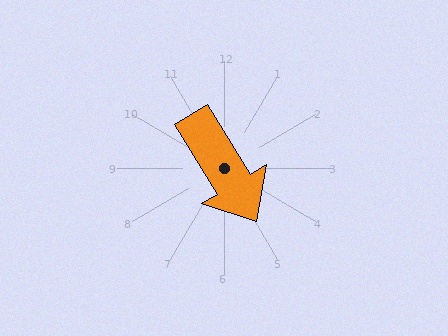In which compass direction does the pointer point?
Southeast.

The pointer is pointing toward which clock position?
Roughly 5 o'clock.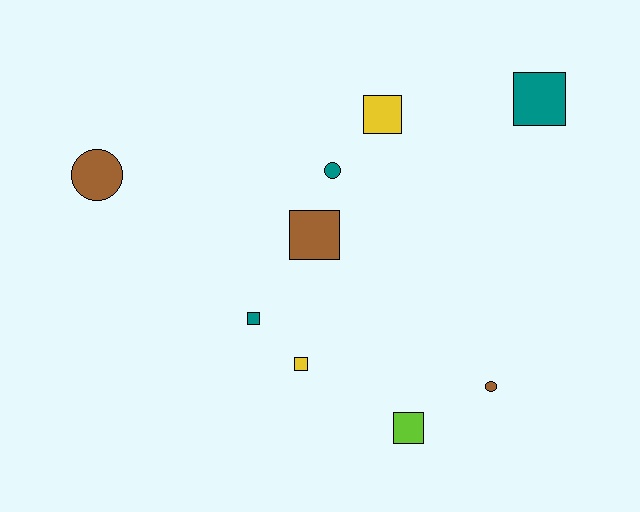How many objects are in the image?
There are 9 objects.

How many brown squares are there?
There is 1 brown square.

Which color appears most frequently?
Teal, with 3 objects.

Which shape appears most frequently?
Square, with 6 objects.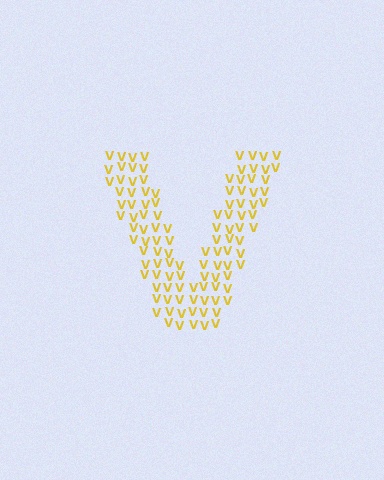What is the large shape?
The large shape is the letter V.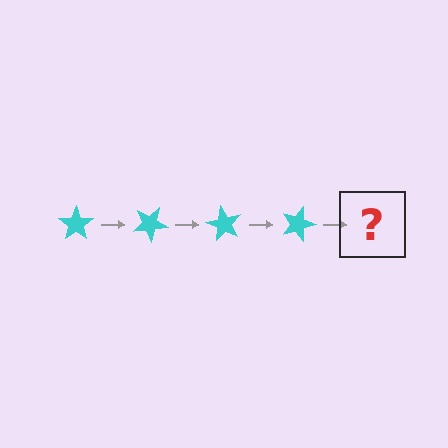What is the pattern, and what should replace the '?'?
The pattern is that the star rotates 30 degrees each step. The '?' should be a cyan star rotated 120 degrees.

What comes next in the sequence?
The next element should be a cyan star rotated 120 degrees.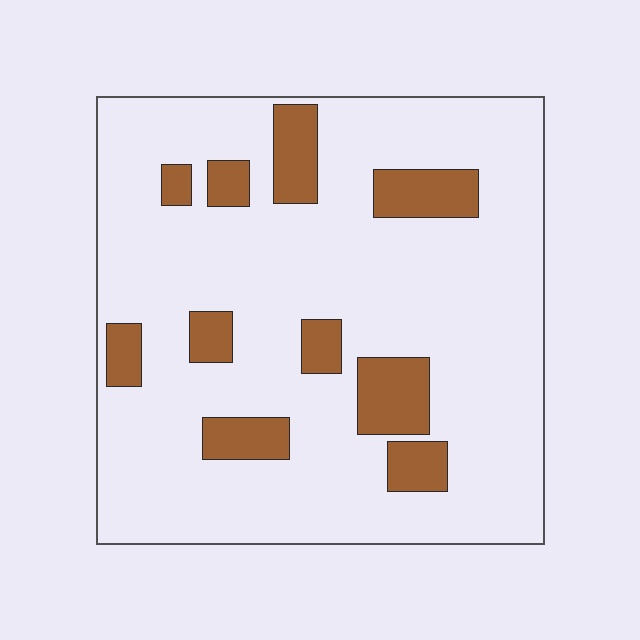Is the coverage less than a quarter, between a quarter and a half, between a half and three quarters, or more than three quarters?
Less than a quarter.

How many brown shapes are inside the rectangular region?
10.